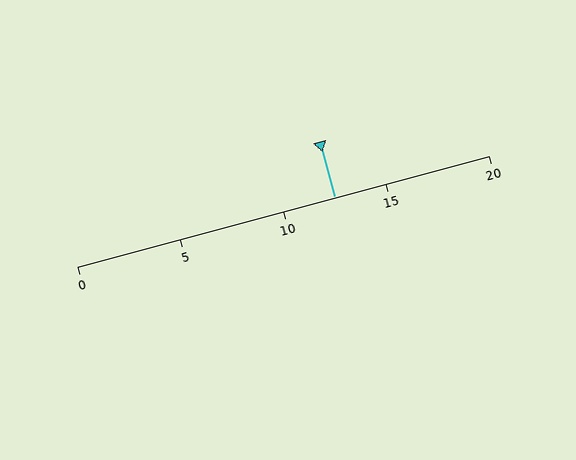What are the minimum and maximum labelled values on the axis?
The axis runs from 0 to 20.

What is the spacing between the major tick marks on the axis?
The major ticks are spaced 5 apart.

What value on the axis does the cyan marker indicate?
The marker indicates approximately 12.5.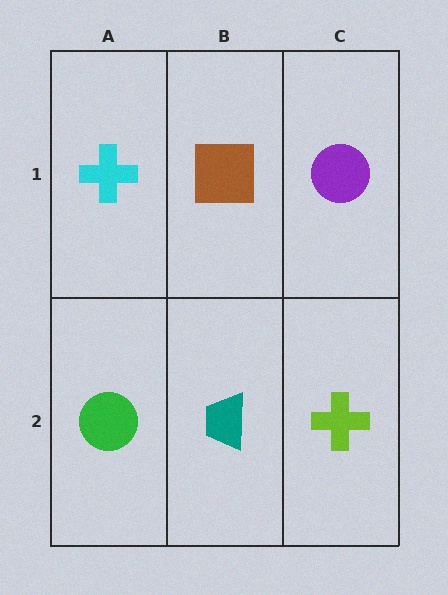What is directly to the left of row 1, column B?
A cyan cross.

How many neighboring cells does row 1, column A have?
2.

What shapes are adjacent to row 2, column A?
A cyan cross (row 1, column A), a teal trapezoid (row 2, column B).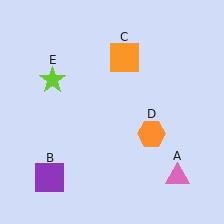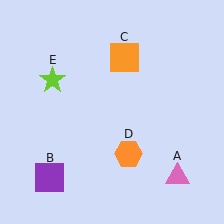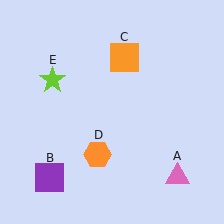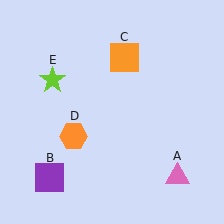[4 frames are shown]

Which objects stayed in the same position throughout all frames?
Pink triangle (object A) and purple square (object B) and orange square (object C) and lime star (object E) remained stationary.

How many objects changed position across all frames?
1 object changed position: orange hexagon (object D).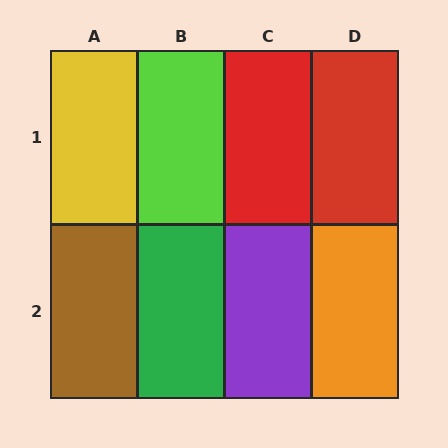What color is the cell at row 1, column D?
Red.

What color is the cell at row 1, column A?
Yellow.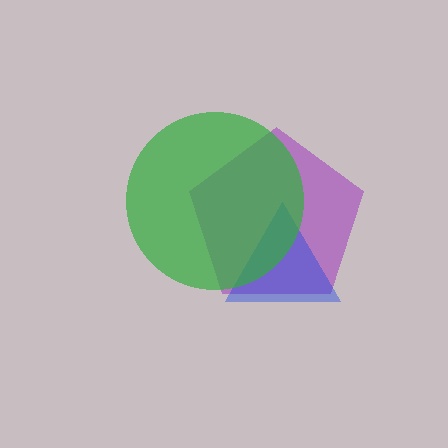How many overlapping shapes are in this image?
There are 3 overlapping shapes in the image.